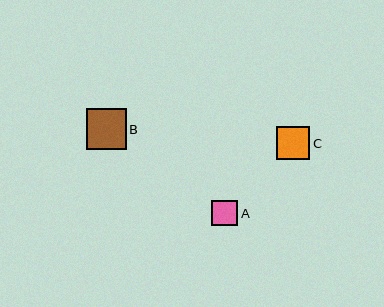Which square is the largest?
Square B is the largest with a size of approximately 40 pixels.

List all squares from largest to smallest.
From largest to smallest: B, C, A.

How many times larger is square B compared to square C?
Square B is approximately 1.2 times the size of square C.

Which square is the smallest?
Square A is the smallest with a size of approximately 26 pixels.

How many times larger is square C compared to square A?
Square C is approximately 1.3 times the size of square A.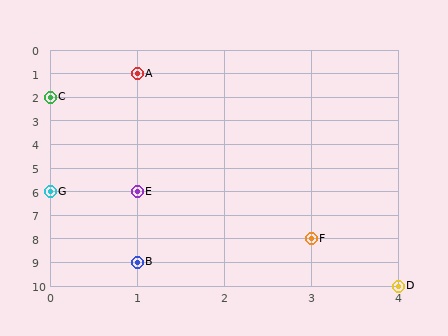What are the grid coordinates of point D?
Point D is at grid coordinates (4, 10).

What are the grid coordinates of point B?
Point B is at grid coordinates (1, 9).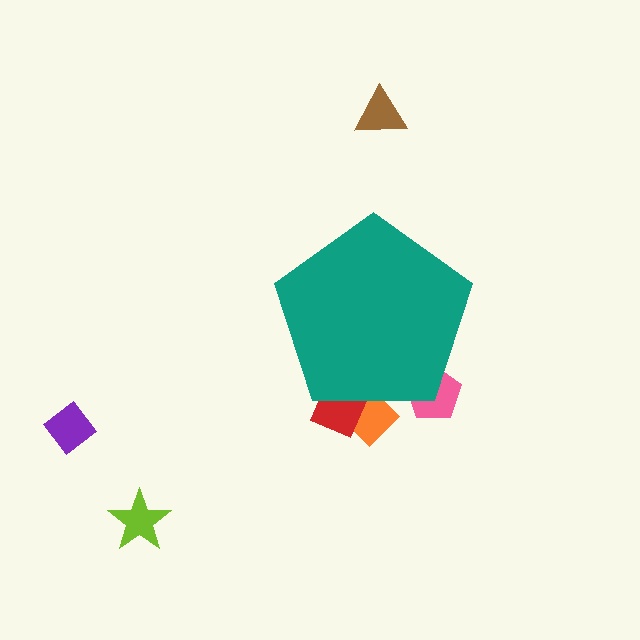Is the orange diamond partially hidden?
Yes, the orange diamond is partially hidden behind the teal pentagon.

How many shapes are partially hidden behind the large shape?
3 shapes are partially hidden.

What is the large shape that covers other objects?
A teal pentagon.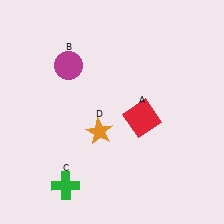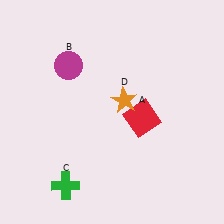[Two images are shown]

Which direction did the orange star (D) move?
The orange star (D) moved up.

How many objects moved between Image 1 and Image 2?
1 object moved between the two images.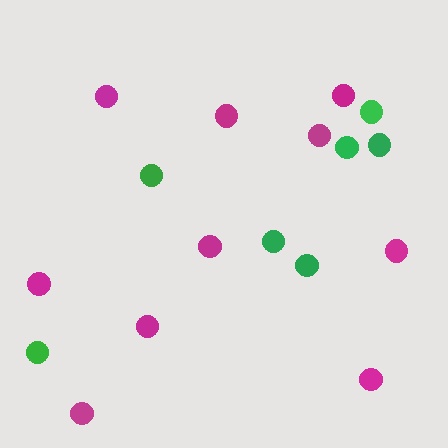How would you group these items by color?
There are 2 groups: one group of magenta circles (10) and one group of green circles (7).